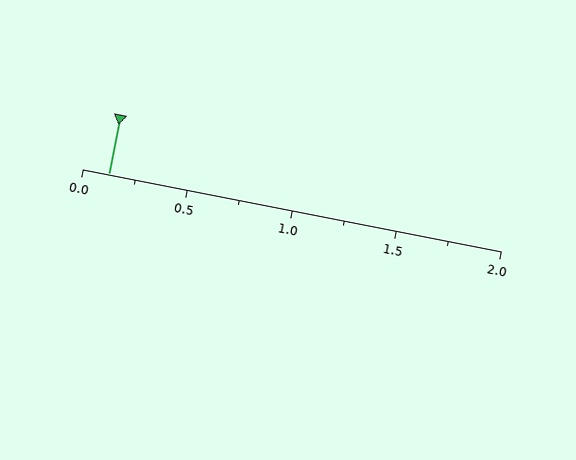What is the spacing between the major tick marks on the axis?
The major ticks are spaced 0.5 apart.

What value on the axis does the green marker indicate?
The marker indicates approximately 0.12.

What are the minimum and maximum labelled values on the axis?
The axis runs from 0.0 to 2.0.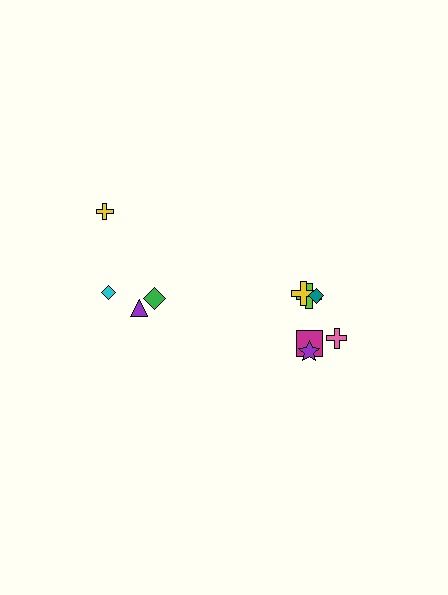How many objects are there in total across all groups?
There are 10 objects.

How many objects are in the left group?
There are 4 objects.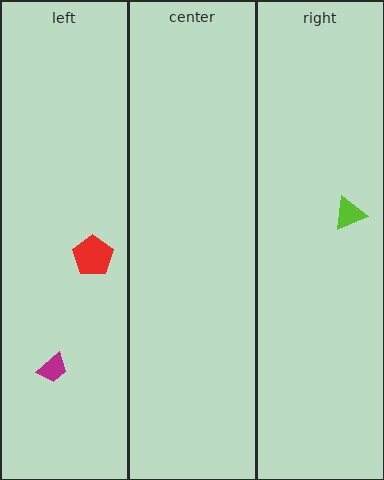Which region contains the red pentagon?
The left region.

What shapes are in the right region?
The lime triangle.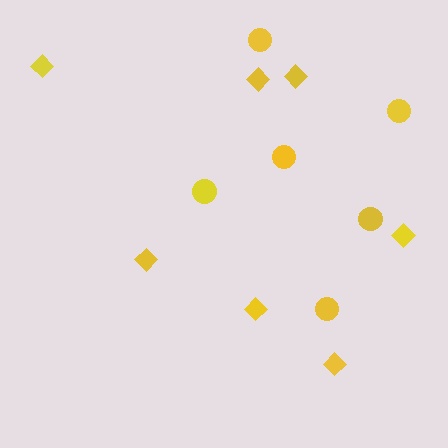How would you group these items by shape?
There are 2 groups: one group of diamonds (7) and one group of circles (6).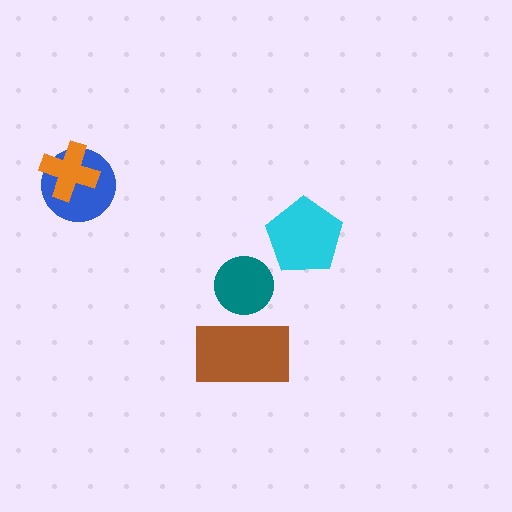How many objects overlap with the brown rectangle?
0 objects overlap with the brown rectangle.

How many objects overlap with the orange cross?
1 object overlaps with the orange cross.